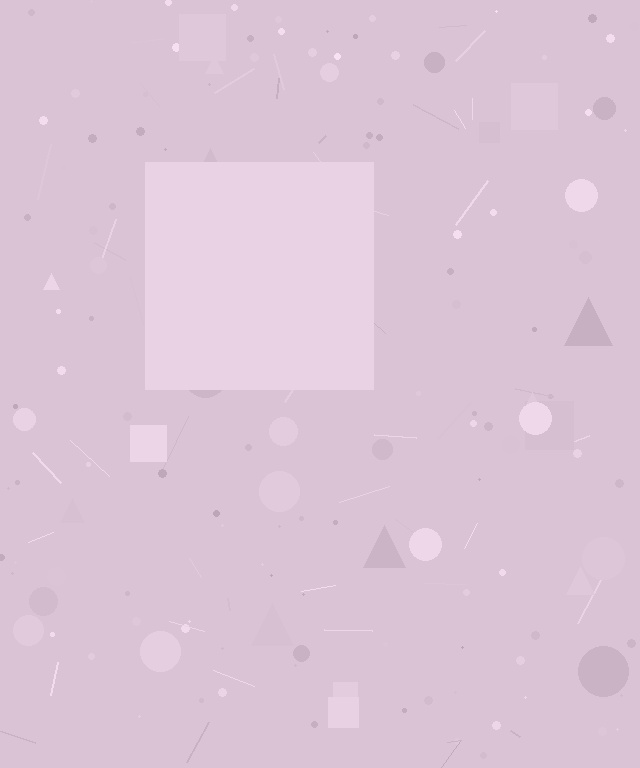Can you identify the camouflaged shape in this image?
The camouflaged shape is a square.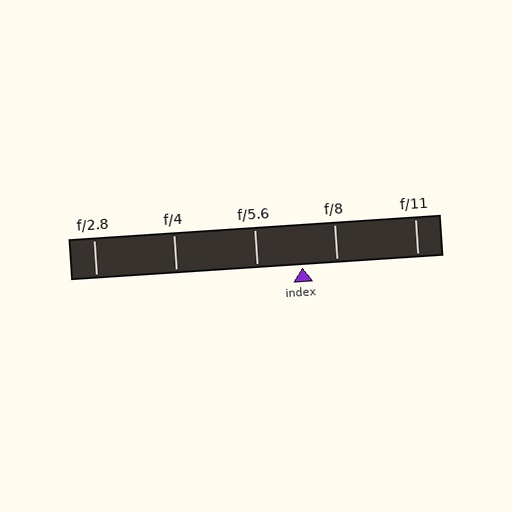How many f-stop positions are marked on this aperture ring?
There are 5 f-stop positions marked.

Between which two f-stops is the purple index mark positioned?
The index mark is between f/5.6 and f/8.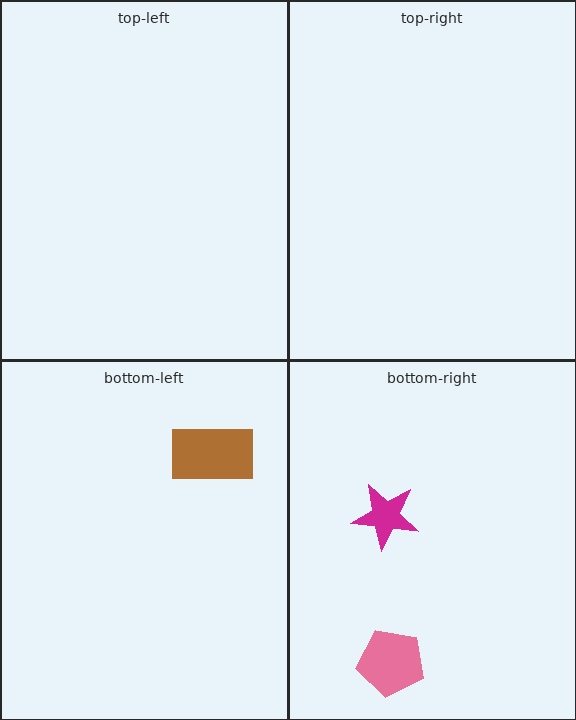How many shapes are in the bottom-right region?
2.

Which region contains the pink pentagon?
The bottom-right region.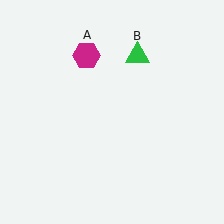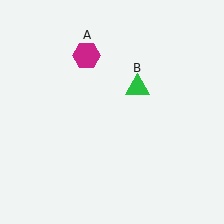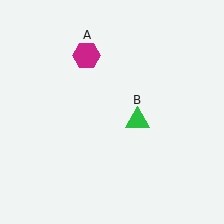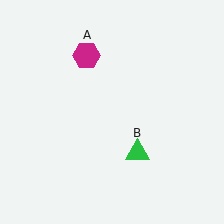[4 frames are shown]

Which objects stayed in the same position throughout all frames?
Magenta hexagon (object A) remained stationary.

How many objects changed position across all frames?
1 object changed position: green triangle (object B).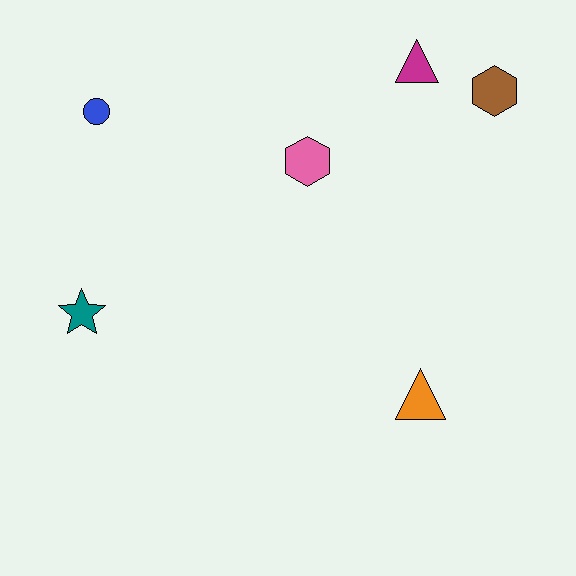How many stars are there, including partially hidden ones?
There is 1 star.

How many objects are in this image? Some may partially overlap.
There are 6 objects.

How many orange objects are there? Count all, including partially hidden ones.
There is 1 orange object.